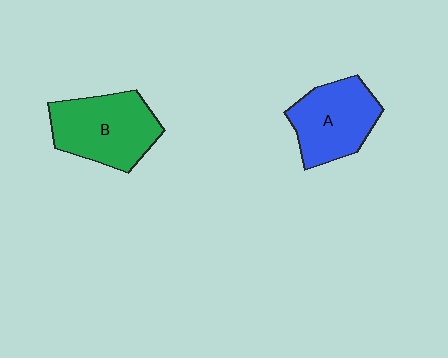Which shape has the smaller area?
Shape A (blue).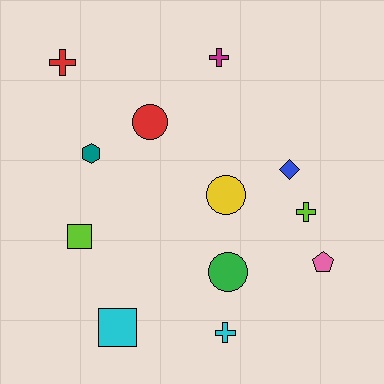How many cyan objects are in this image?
There are 2 cyan objects.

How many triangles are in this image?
There are no triangles.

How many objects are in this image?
There are 12 objects.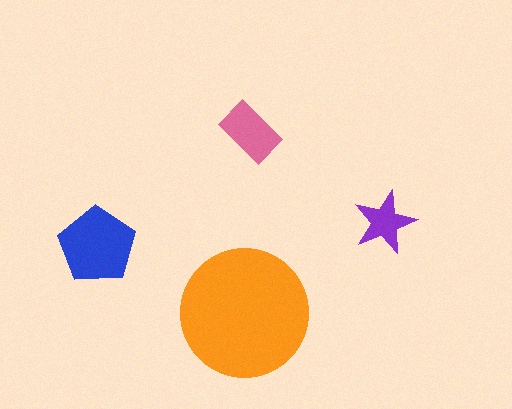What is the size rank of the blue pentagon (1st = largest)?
2nd.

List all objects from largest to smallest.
The orange circle, the blue pentagon, the pink rectangle, the purple star.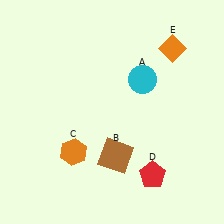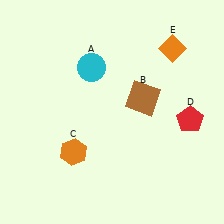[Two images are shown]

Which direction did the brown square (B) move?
The brown square (B) moved up.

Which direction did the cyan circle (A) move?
The cyan circle (A) moved left.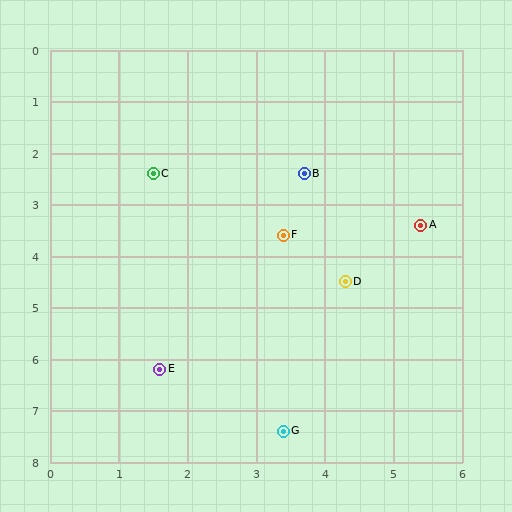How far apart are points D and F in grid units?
Points D and F are about 1.3 grid units apart.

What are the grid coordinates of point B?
Point B is at approximately (3.7, 2.4).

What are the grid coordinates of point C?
Point C is at approximately (1.5, 2.4).